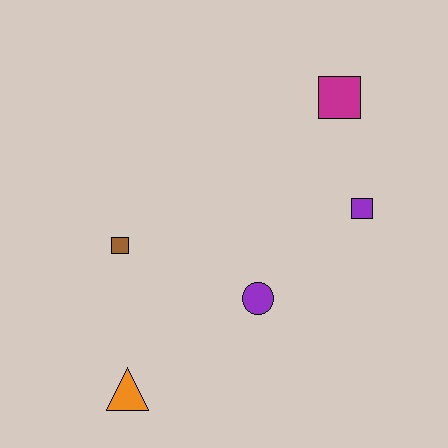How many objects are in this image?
There are 5 objects.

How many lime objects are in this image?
There are no lime objects.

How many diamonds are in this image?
There are no diamonds.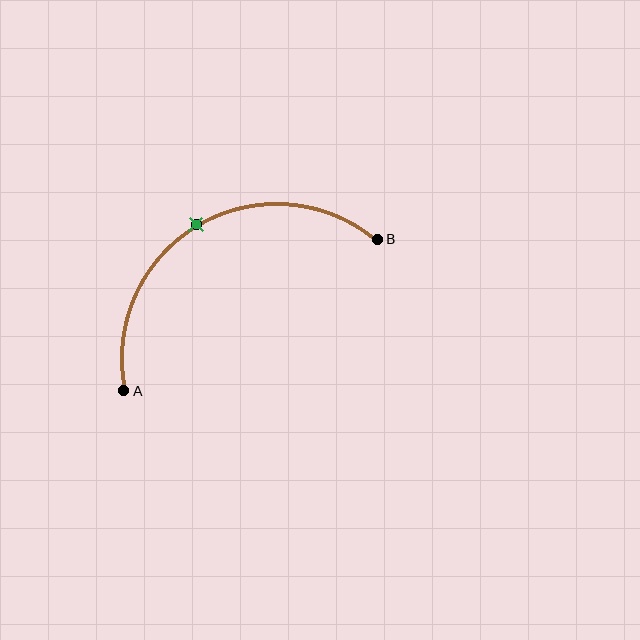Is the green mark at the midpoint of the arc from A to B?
Yes. The green mark lies on the arc at equal arc-length from both A and B — it is the arc midpoint.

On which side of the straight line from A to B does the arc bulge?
The arc bulges above the straight line connecting A and B.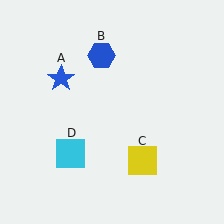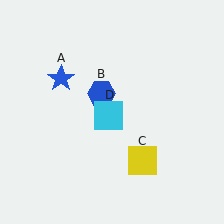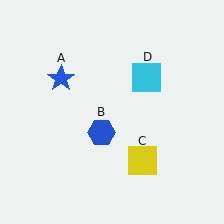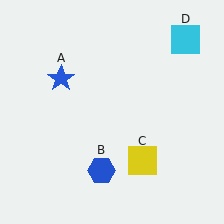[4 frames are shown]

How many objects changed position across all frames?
2 objects changed position: blue hexagon (object B), cyan square (object D).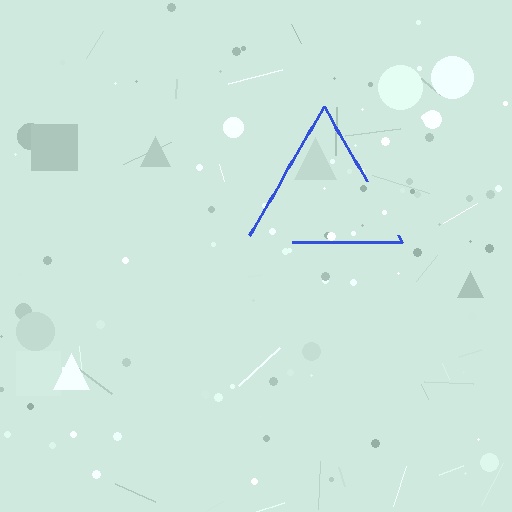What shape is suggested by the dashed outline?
The dashed outline suggests a triangle.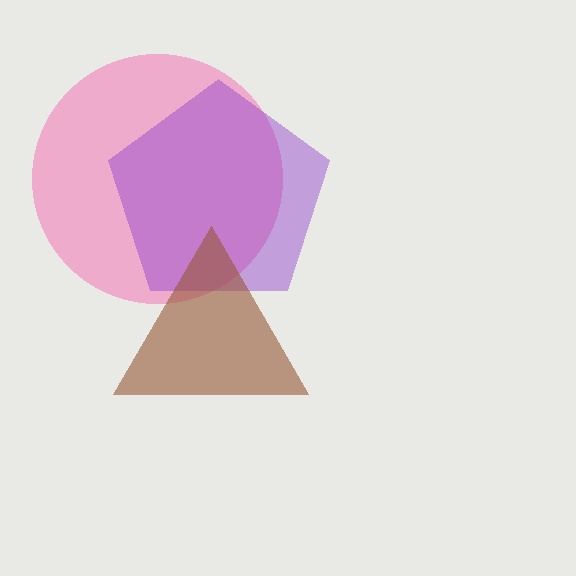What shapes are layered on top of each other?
The layered shapes are: a pink circle, a purple pentagon, a brown triangle.